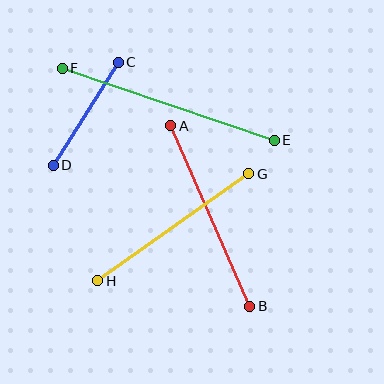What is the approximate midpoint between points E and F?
The midpoint is at approximately (168, 104) pixels.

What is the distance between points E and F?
The distance is approximately 224 pixels.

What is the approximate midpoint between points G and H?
The midpoint is at approximately (173, 227) pixels.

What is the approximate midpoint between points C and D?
The midpoint is at approximately (86, 114) pixels.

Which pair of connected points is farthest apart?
Points E and F are farthest apart.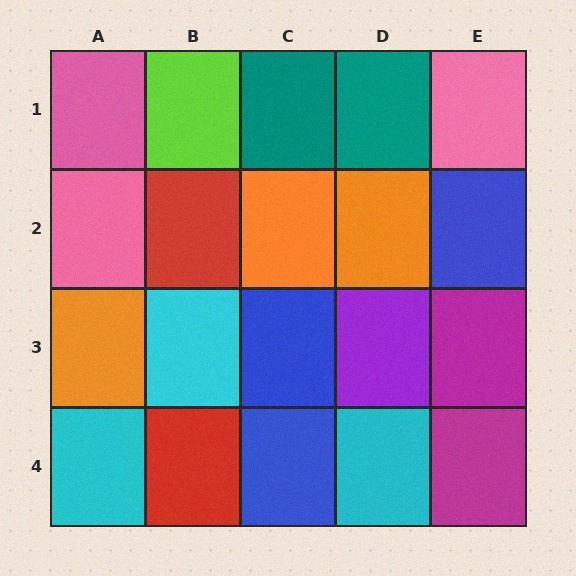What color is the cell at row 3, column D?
Purple.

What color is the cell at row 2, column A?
Pink.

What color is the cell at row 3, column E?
Magenta.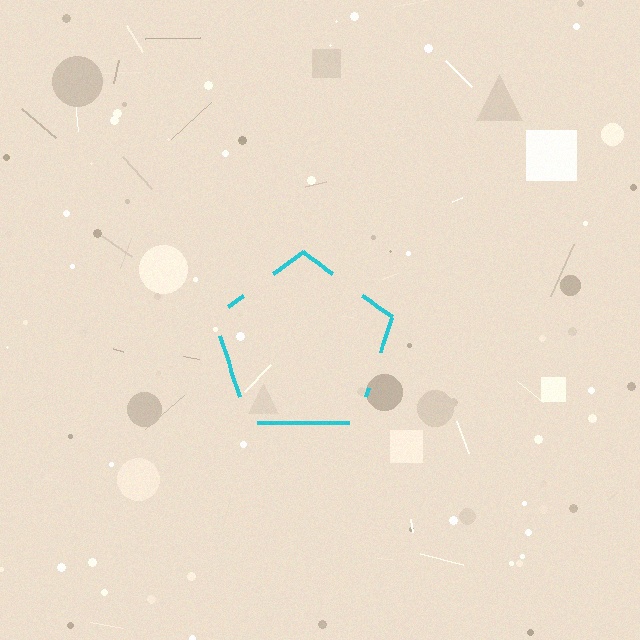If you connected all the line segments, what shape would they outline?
They would outline a pentagon.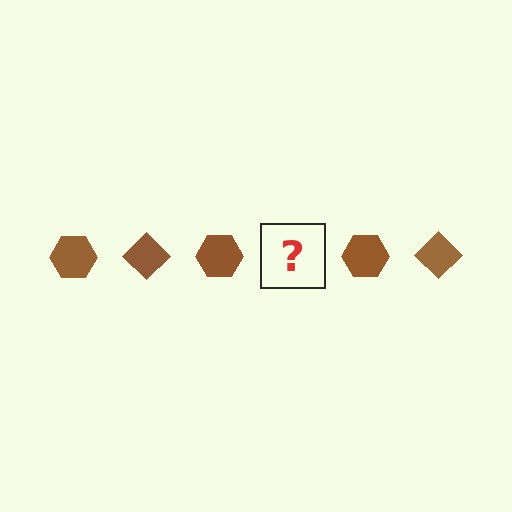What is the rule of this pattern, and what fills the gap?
The rule is that the pattern cycles through hexagon, diamond shapes in brown. The gap should be filled with a brown diamond.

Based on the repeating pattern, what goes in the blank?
The blank should be a brown diamond.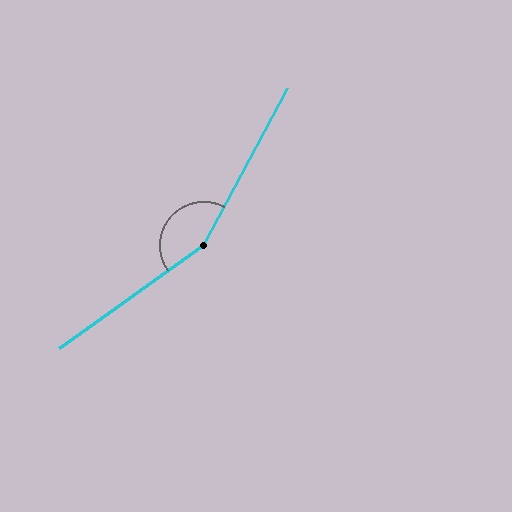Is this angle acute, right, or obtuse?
It is obtuse.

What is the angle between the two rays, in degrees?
Approximately 153 degrees.